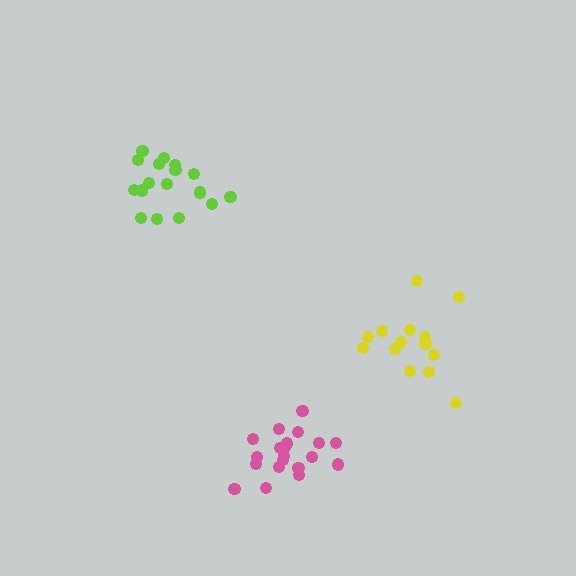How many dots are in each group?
Group 1: 14 dots, Group 2: 20 dots, Group 3: 17 dots (51 total).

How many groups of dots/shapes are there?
There are 3 groups.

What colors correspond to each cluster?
The clusters are colored: yellow, pink, lime.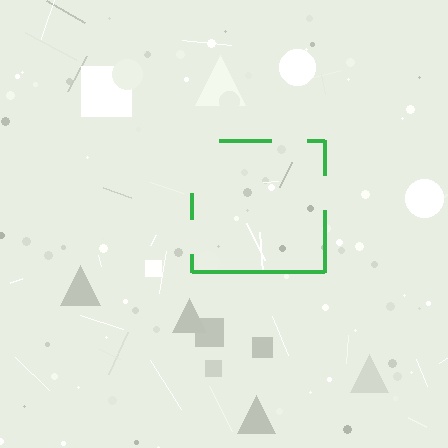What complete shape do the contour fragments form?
The contour fragments form a square.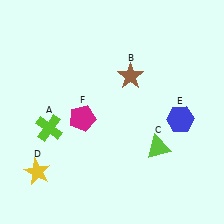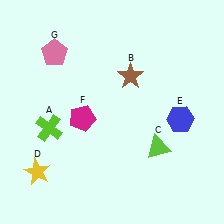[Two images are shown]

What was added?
A pink pentagon (G) was added in Image 2.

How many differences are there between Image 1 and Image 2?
There is 1 difference between the two images.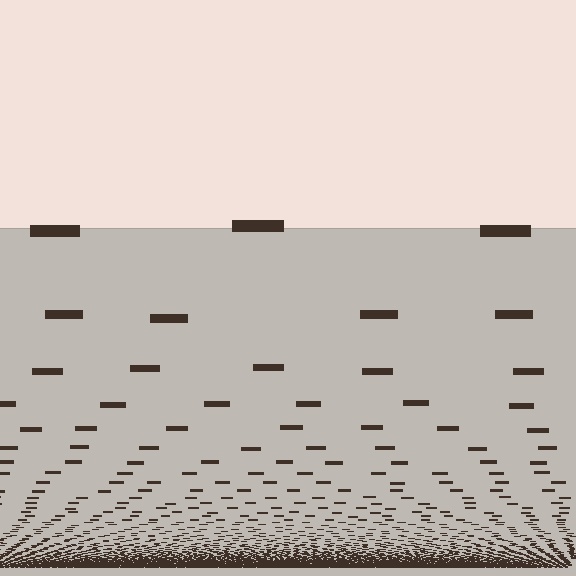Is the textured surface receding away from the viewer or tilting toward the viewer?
The surface appears to tilt toward the viewer. Texture elements get larger and sparser toward the top.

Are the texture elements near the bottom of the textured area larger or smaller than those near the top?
Smaller. The gradient is inverted — elements near the bottom are smaller and denser.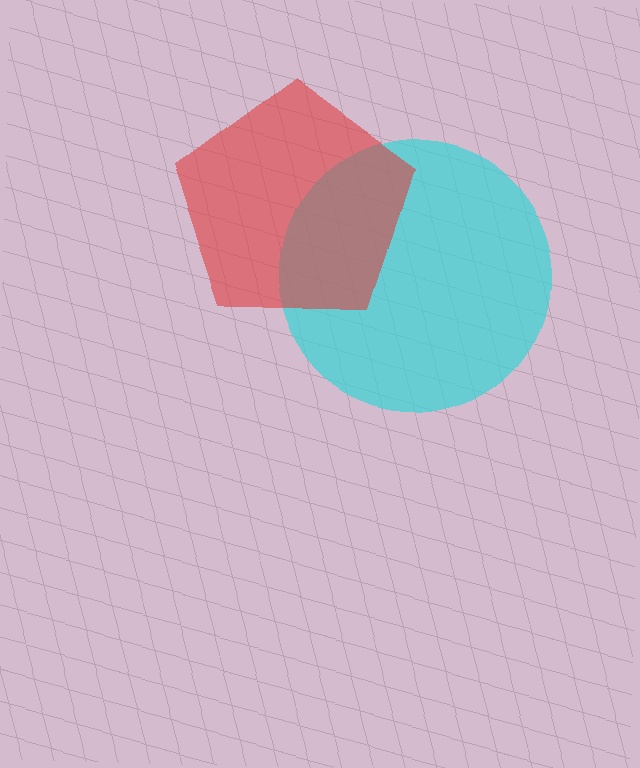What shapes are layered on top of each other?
The layered shapes are: a cyan circle, a red pentagon.